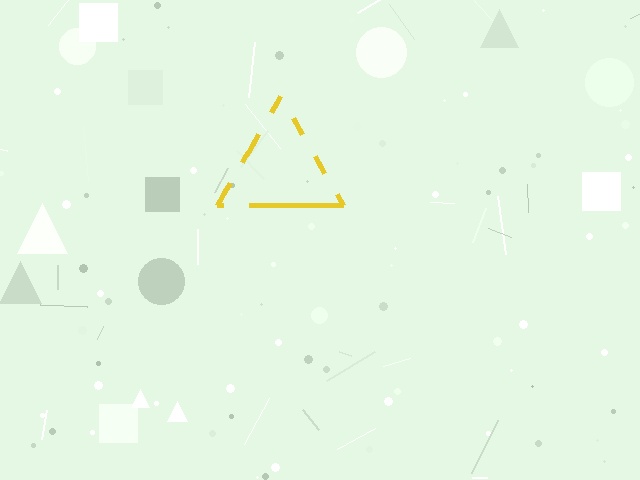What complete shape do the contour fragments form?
The contour fragments form a triangle.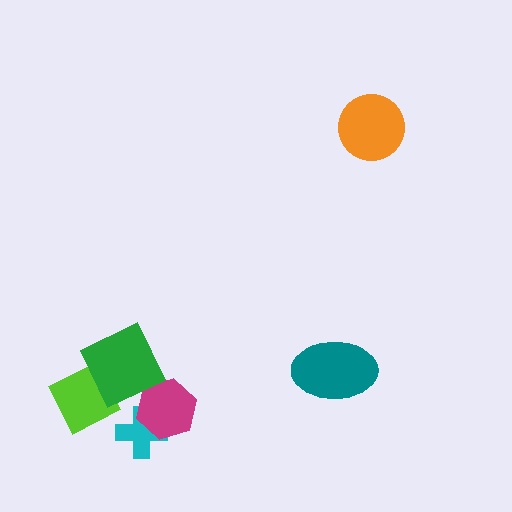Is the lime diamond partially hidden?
Yes, it is partially covered by another shape.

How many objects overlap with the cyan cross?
1 object overlaps with the cyan cross.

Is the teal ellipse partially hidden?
No, no other shape covers it.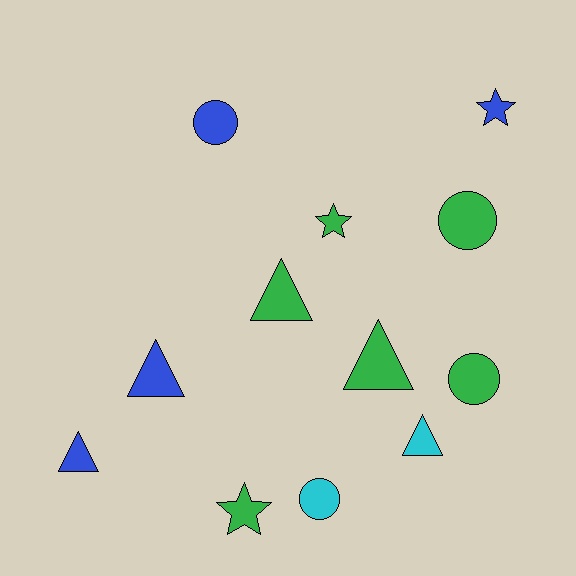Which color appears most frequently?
Green, with 6 objects.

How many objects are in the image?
There are 12 objects.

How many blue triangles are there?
There are 2 blue triangles.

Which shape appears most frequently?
Triangle, with 5 objects.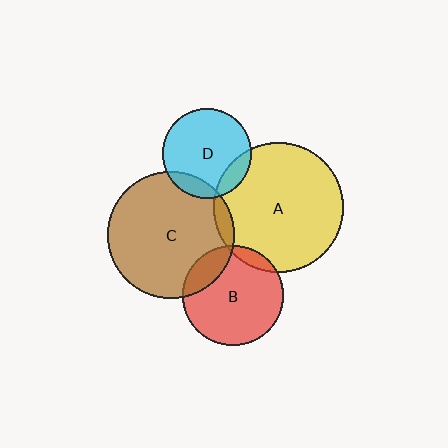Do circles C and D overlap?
Yes.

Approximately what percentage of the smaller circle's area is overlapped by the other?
Approximately 10%.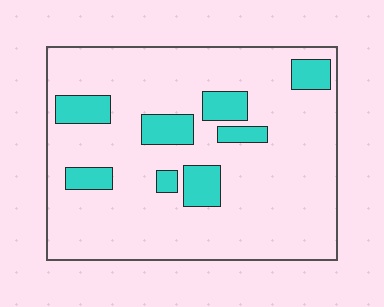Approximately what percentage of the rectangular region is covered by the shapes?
Approximately 15%.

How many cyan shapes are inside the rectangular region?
8.